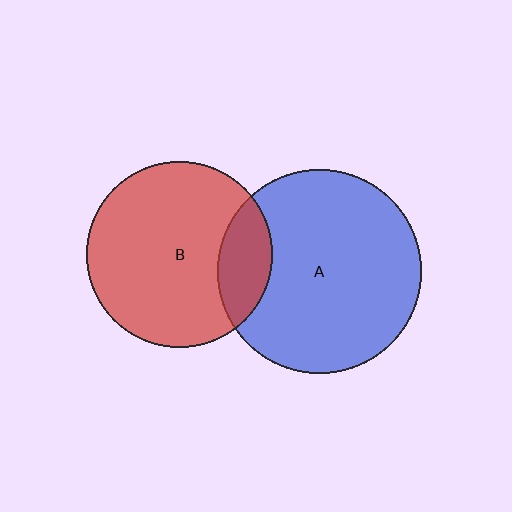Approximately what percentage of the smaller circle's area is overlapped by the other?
Approximately 20%.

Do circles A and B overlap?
Yes.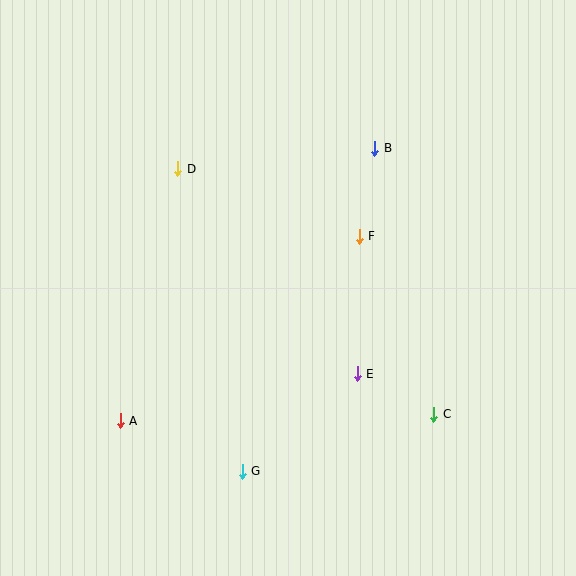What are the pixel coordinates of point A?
Point A is at (120, 421).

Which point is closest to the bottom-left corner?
Point A is closest to the bottom-left corner.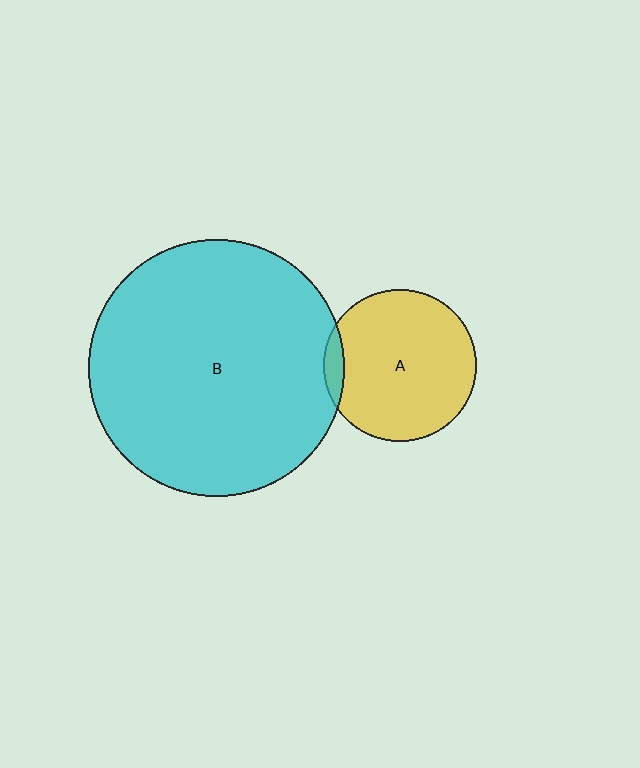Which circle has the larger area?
Circle B (cyan).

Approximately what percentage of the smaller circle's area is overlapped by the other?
Approximately 5%.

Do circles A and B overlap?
Yes.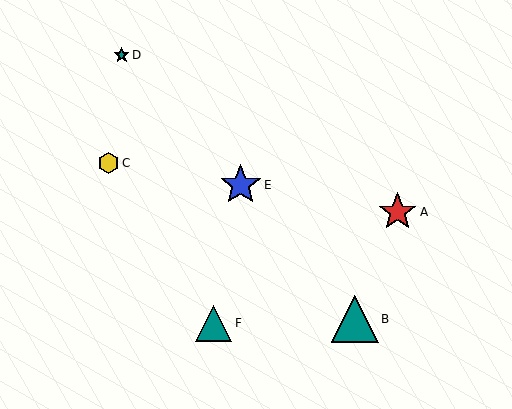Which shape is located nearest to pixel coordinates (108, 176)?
The yellow hexagon (labeled C) at (109, 163) is nearest to that location.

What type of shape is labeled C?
Shape C is a yellow hexagon.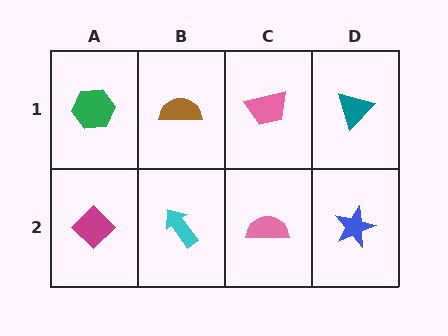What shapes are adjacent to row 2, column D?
A teal triangle (row 1, column D), a pink semicircle (row 2, column C).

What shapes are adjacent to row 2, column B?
A brown semicircle (row 1, column B), a magenta diamond (row 2, column A), a pink semicircle (row 2, column C).